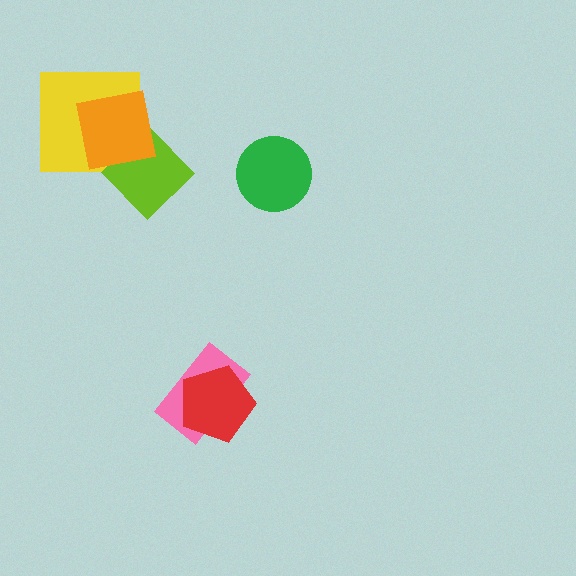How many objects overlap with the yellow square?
1 object overlaps with the yellow square.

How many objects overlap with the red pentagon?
1 object overlaps with the red pentagon.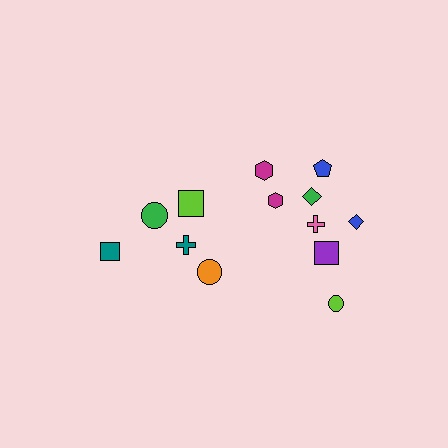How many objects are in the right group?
There are 8 objects.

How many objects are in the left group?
There are 5 objects.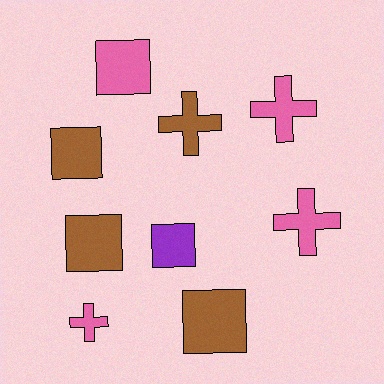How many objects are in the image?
There are 9 objects.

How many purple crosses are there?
There are no purple crosses.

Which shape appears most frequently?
Square, with 5 objects.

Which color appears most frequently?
Brown, with 4 objects.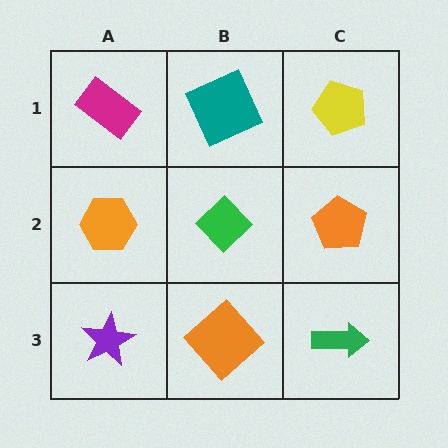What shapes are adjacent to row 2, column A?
A magenta rectangle (row 1, column A), a purple star (row 3, column A), a green diamond (row 2, column B).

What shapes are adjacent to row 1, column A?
An orange hexagon (row 2, column A), a teal square (row 1, column B).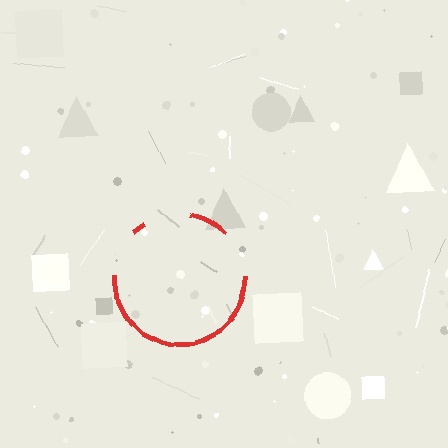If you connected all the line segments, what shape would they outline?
They would outline a circle.